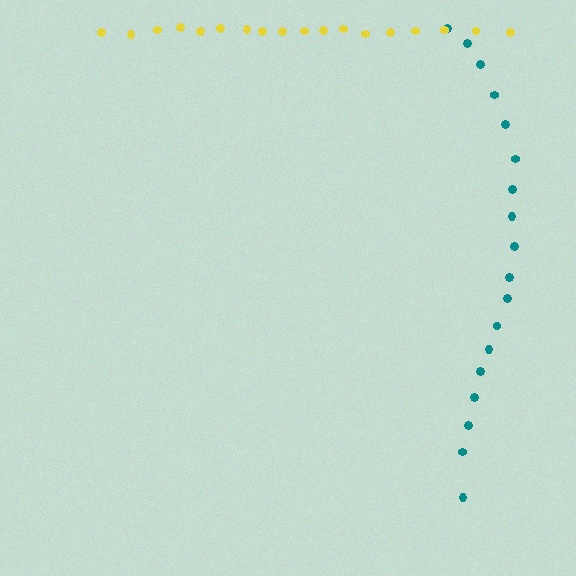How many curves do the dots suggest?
There are 2 distinct paths.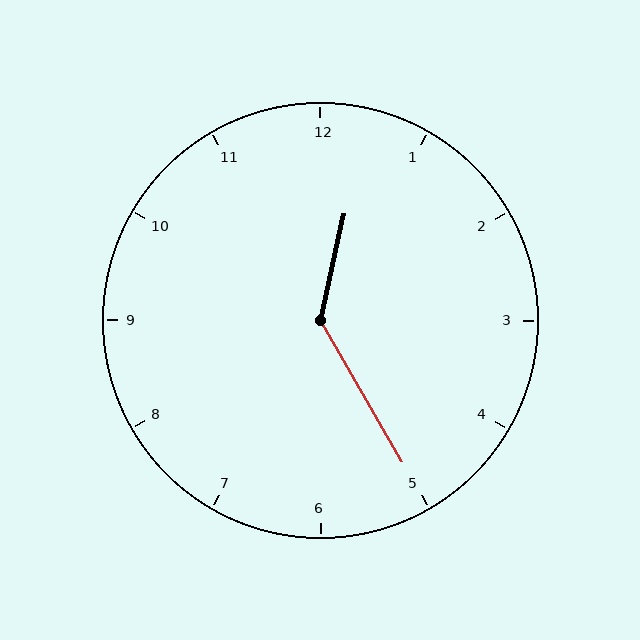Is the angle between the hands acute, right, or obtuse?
It is obtuse.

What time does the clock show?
12:25.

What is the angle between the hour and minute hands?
Approximately 138 degrees.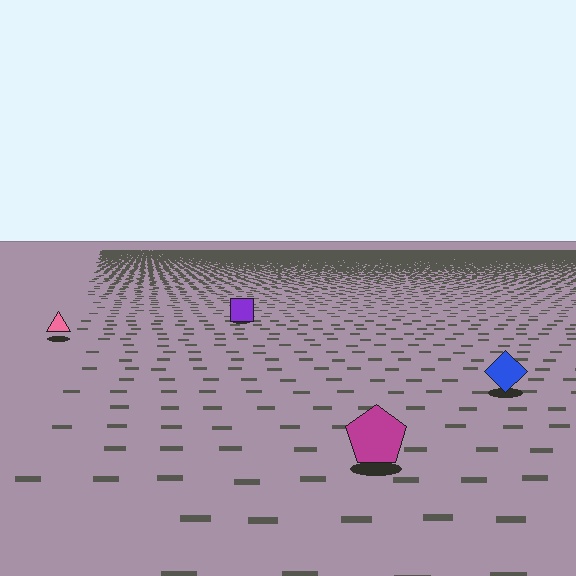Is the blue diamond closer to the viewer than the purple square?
Yes. The blue diamond is closer — you can tell from the texture gradient: the ground texture is coarser near it.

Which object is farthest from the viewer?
The purple square is farthest from the viewer. It appears smaller and the ground texture around it is denser.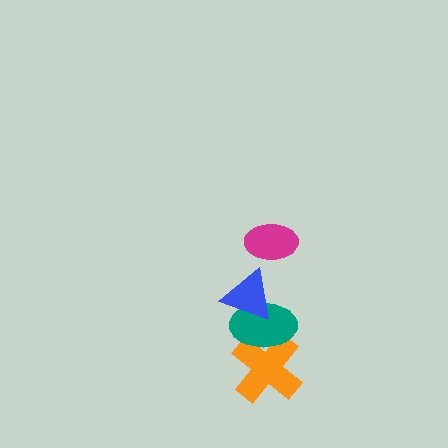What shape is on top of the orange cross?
The teal ellipse is on top of the orange cross.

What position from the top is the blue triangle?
The blue triangle is 2nd from the top.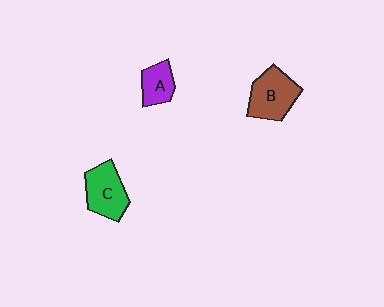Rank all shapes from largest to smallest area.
From largest to smallest: B (brown), C (green), A (purple).